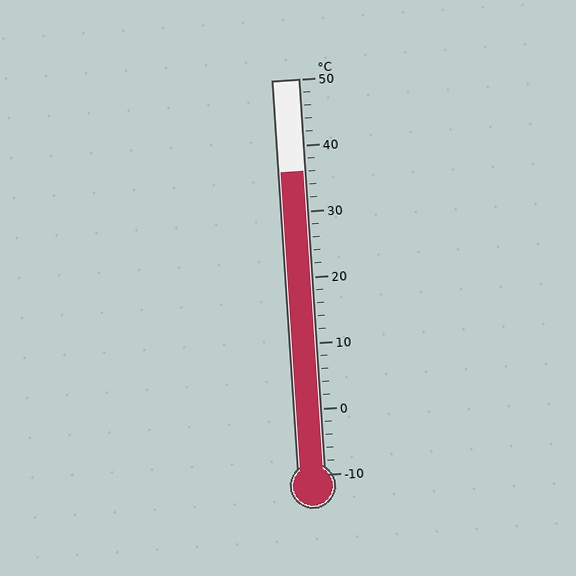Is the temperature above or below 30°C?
The temperature is above 30°C.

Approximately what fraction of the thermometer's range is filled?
The thermometer is filled to approximately 75% of its range.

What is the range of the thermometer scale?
The thermometer scale ranges from -10°C to 50°C.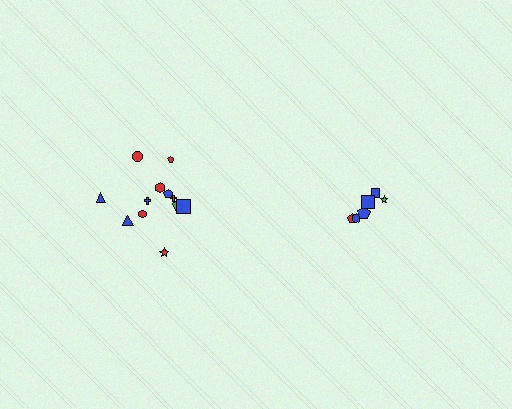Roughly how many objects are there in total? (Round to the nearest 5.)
Roughly 20 objects in total.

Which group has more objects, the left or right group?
The left group.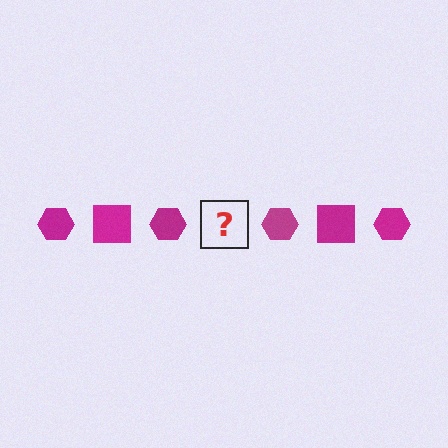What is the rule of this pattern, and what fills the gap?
The rule is that the pattern cycles through hexagon, square shapes in magenta. The gap should be filled with a magenta square.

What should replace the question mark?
The question mark should be replaced with a magenta square.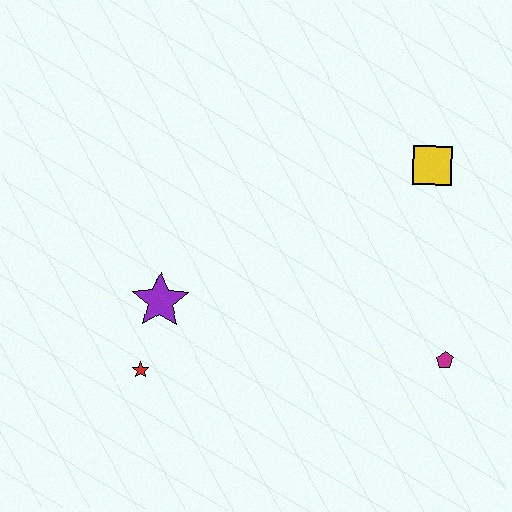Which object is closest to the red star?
The purple star is closest to the red star.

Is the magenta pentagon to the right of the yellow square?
Yes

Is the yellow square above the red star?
Yes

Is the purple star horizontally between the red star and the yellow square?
Yes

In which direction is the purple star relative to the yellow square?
The purple star is to the left of the yellow square.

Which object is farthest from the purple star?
The yellow square is farthest from the purple star.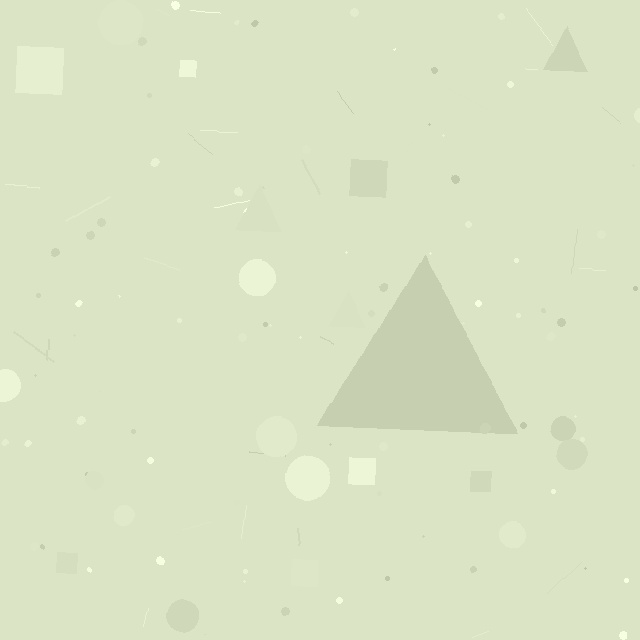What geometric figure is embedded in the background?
A triangle is embedded in the background.